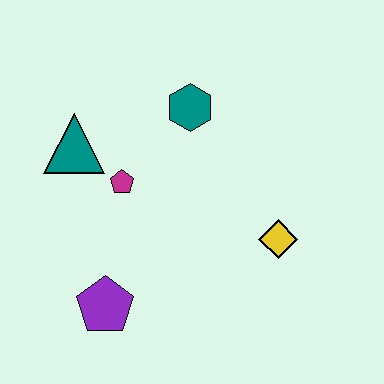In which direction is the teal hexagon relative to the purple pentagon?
The teal hexagon is above the purple pentagon.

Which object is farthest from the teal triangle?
The yellow diamond is farthest from the teal triangle.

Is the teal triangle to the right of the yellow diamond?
No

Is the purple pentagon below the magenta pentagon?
Yes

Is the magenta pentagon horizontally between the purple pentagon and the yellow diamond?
Yes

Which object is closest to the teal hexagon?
The magenta pentagon is closest to the teal hexagon.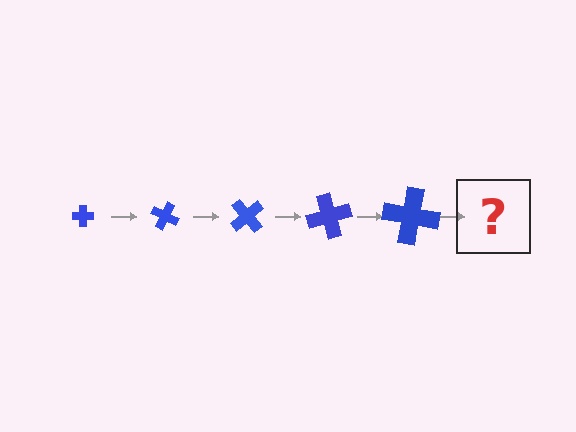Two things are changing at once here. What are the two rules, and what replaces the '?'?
The two rules are that the cross grows larger each step and it rotates 25 degrees each step. The '?' should be a cross, larger than the previous one and rotated 125 degrees from the start.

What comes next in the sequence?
The next element should be a cross, larger than the previous one and rotated 125 degrees from the start.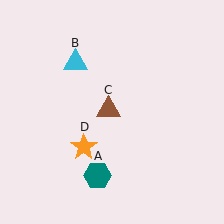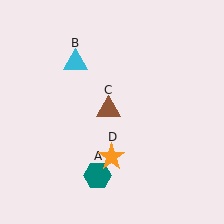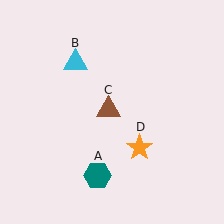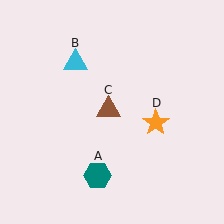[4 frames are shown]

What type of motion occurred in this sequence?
The orange star (object D) rotated counterclockwise around the center of the scene.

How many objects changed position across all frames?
1 object changed position: orange star (object D).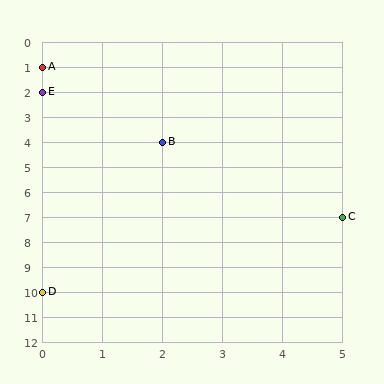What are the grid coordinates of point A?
Point A is at grid coordinates (0, 1).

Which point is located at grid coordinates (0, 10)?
Point D is at (0, 10).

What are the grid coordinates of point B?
Point B is at grid coordinates (2, 4).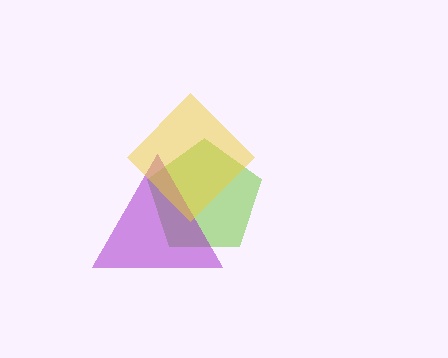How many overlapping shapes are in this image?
There are 3 overlapping shapes in the image.